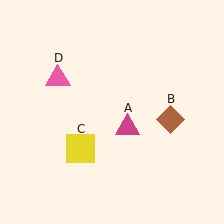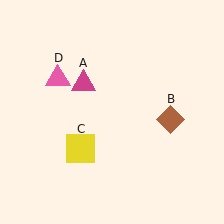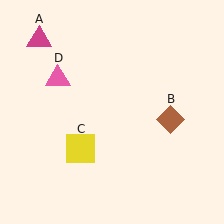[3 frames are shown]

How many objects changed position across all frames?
1 object changed position: magenta triangle (object A).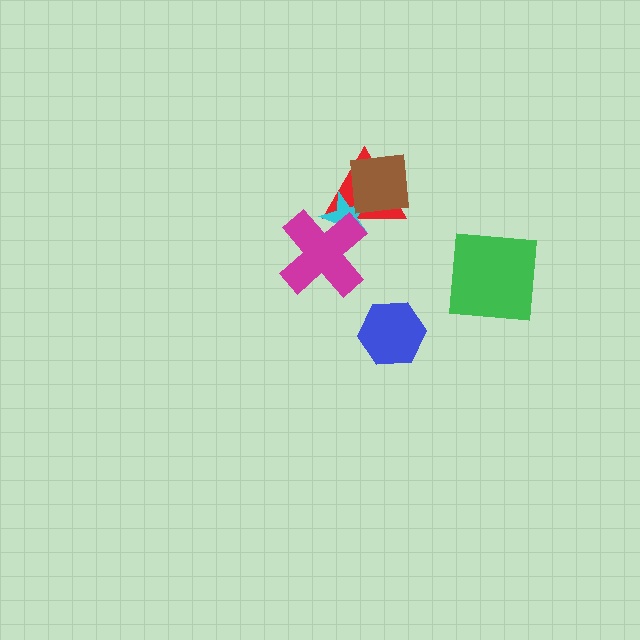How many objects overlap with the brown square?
2 objects overlap with the brown square.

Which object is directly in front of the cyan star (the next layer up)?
The brown square is directly in front of the cyan star.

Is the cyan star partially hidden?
Yes, it is partially covered by another shape.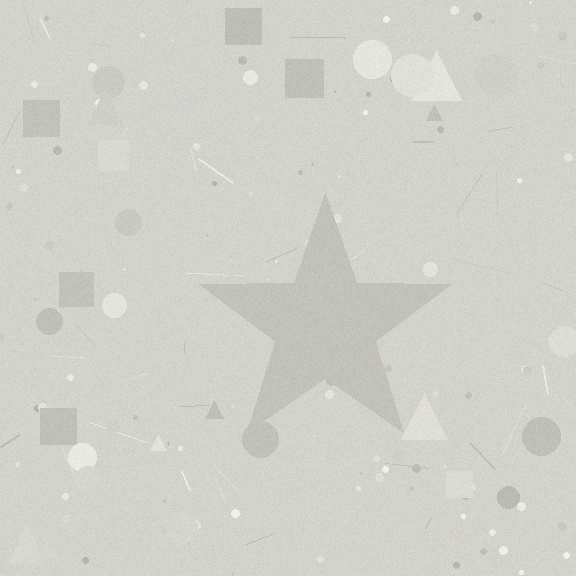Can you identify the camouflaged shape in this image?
The camouflaged shape is a star.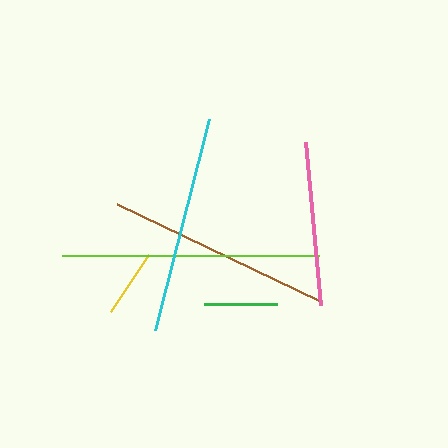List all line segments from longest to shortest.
From longest to shortest: lime, brown, cyan, pink, green, yellow.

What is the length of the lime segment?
The lime segment is approximately 257 pixels long.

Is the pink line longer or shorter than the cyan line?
The cyan line is longer than the pink line.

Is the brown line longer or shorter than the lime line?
The lime line is longer than the brown line.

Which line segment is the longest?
The lime line is the longest at approximately 257 pixels.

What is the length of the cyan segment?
The cyan segment is approximately 218 pixels long.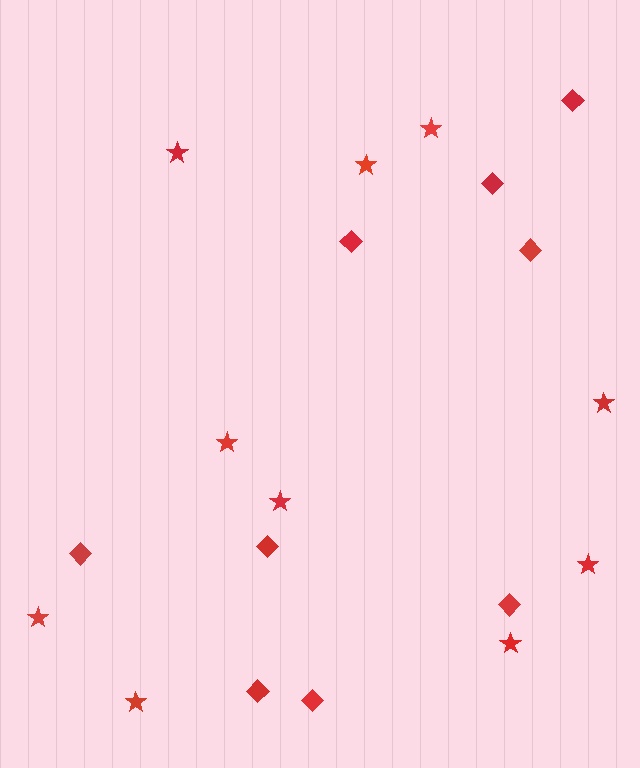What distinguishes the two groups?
There are 2 groups: one group of stars (10) and one group of diamonds (9).